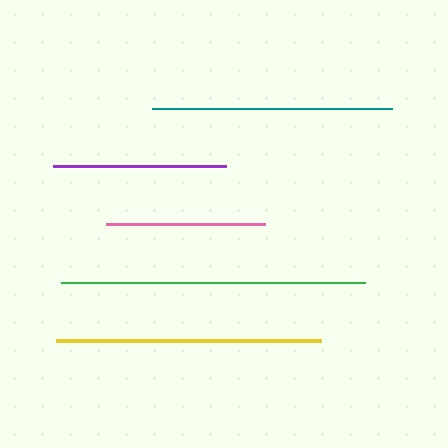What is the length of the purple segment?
The purple segment is approximately 174 pixels long.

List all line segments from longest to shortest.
From longest to shortest: green, yellow, teal, purple, pink.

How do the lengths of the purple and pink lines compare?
The purple and pink lines are approximately the same length.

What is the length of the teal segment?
The teal segment is approximately 241 pixels long.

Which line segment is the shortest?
The pink line is the shortest at approximately 160 pixels.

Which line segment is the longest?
The green line is the longest at approximately 304 pixels.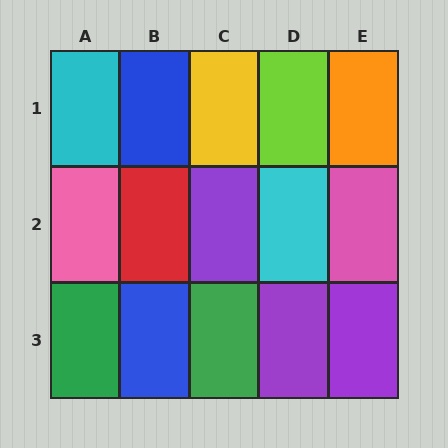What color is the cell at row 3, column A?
Green.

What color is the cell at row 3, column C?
Green.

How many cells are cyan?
2 cells are cyan.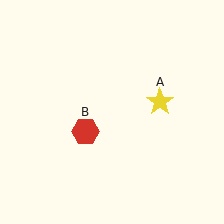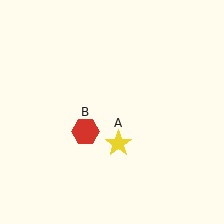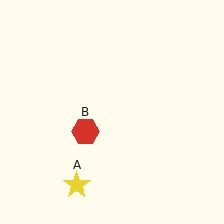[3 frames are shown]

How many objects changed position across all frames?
1 object changed position: yellow star (object A).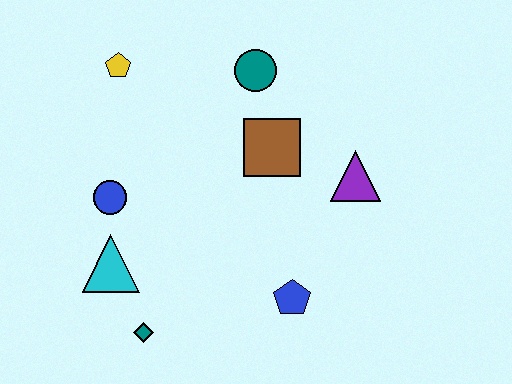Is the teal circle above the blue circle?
Yes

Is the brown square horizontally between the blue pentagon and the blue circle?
Yes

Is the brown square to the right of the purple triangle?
No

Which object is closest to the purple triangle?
The brown square is closest to the purple triangle.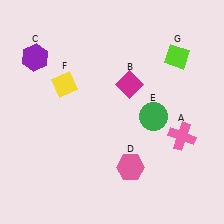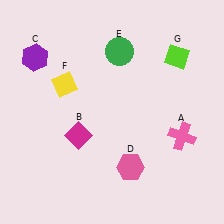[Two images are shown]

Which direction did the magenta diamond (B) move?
The magenta diamond (B) moved left.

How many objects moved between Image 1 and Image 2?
2 objects moved between the two images.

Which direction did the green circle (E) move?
The green circle (E) moved up.